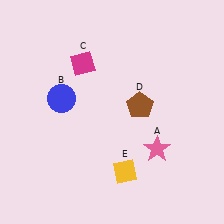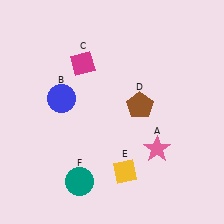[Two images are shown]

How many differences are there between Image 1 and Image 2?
There is 1 difference between the two images.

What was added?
A teal circle (F) was added in Image 2.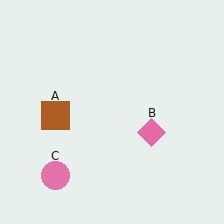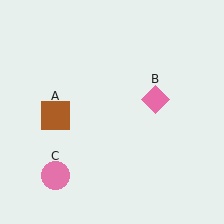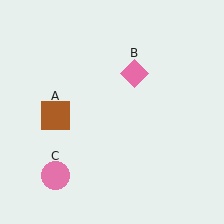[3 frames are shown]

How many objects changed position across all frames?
1 object changed position: pink diamond (object B).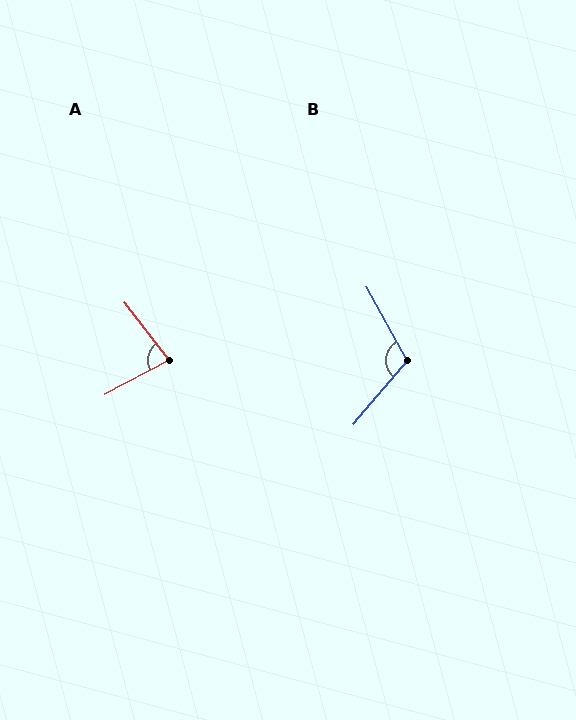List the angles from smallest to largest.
A (81°), B (111°).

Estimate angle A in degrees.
Approximately 81 degrees.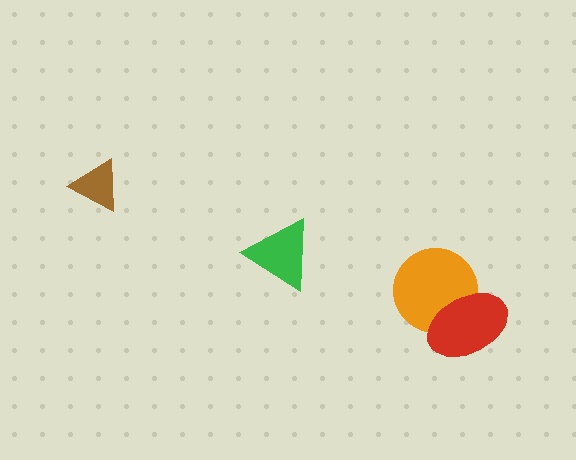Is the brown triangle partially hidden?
No, no other shape covers it.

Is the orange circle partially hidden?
Yes, it is partially covered by another shape.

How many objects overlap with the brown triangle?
0 objects overlap with the brown triangle.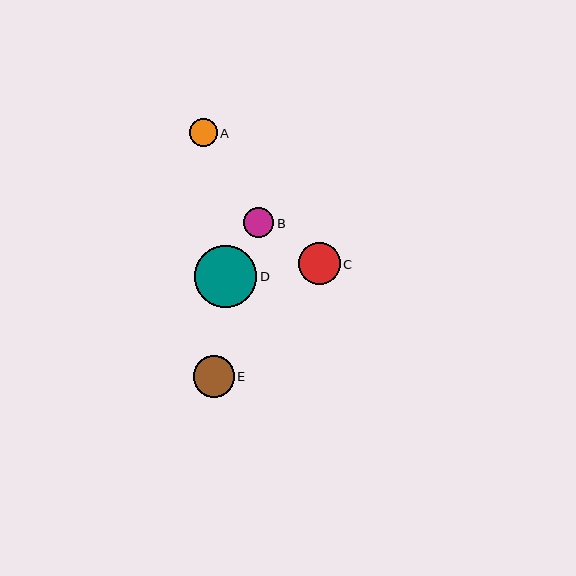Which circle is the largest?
Circle D is the largest with a size of approximately 62 pixels.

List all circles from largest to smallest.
From largest to smallest: D, C, E, B, A.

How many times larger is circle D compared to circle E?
Circle D is approximately 1.5 times the size of circle E.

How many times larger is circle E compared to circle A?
Circle E is approximately 1.5 times the size of circle A.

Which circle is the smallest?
Circle A is the smallest with a size of approximately 28 pixels.